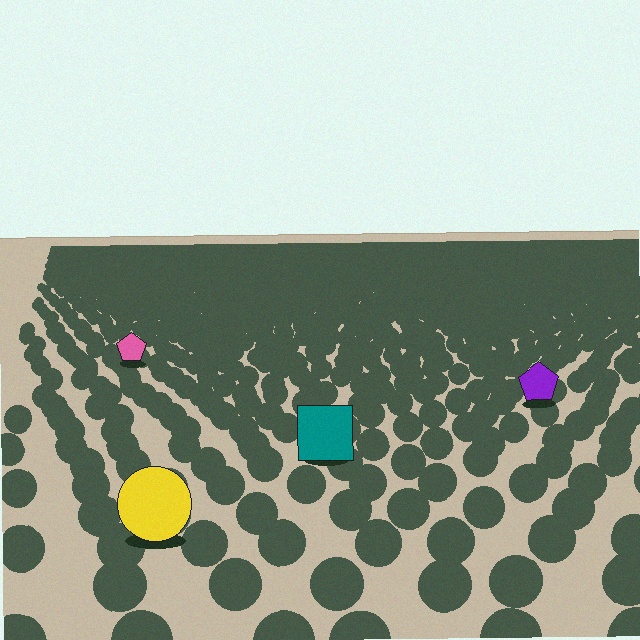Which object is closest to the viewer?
The yellow circle is closest. The texture marks near it are larger and more spread out.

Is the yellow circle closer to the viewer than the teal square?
Yes. The yellow circle is closer — you can tell from the texture gradient: the ground texture is coarser near it.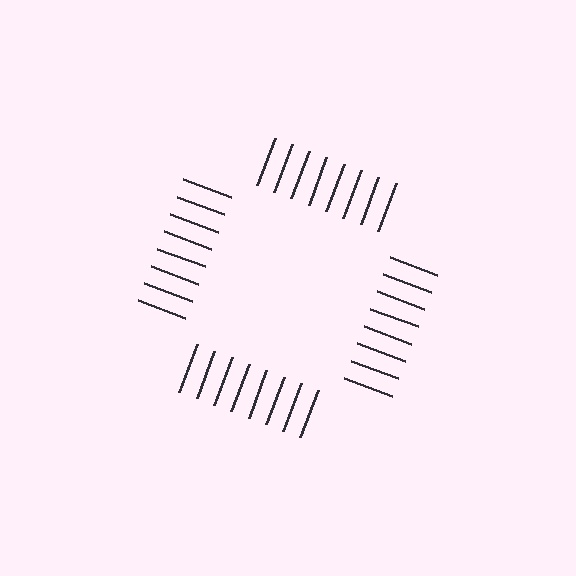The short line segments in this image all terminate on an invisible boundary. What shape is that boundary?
An illusory square — the line segments terminate on its edges but no continuous stroke is drawn.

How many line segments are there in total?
32 — 8 along each of the 4 edges.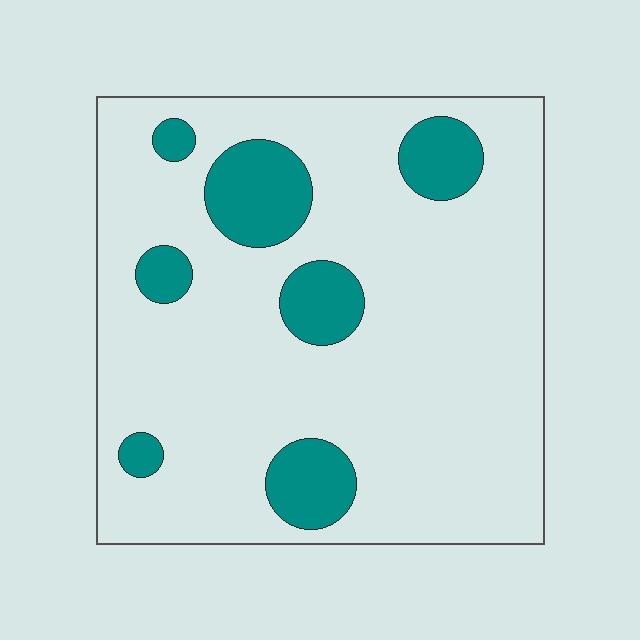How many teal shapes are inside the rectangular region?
7.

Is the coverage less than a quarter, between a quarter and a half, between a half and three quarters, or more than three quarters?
Less than a quarter.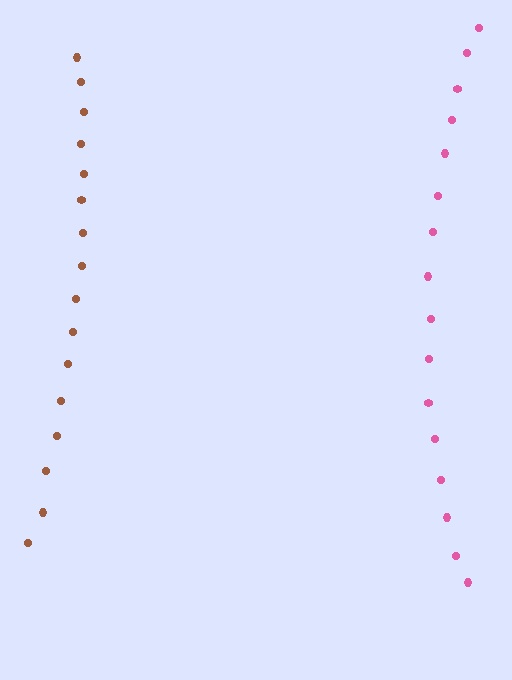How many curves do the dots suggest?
There are 2 distinct paths.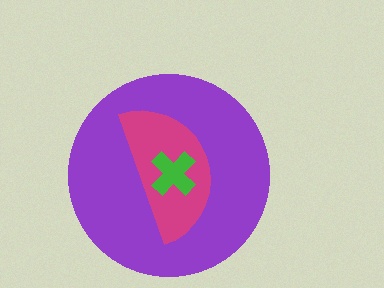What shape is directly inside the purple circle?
The magenta semicircle.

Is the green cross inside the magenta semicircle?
Yes.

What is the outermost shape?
The purple circle.